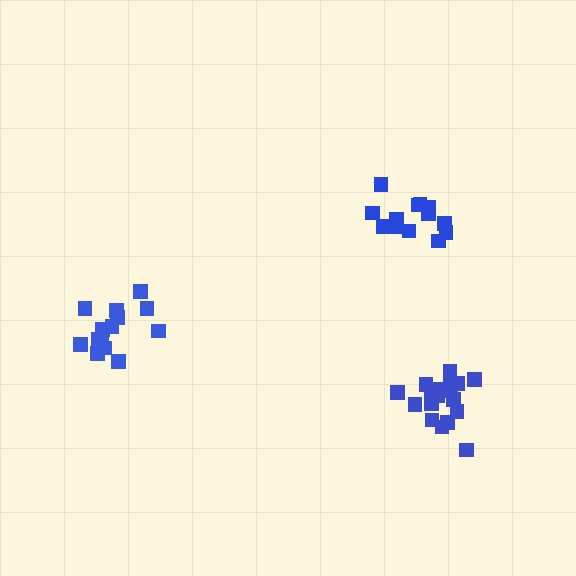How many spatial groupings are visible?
There are 3 spatial groupings.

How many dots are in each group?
Group 1: 13 dots, Group 2: 14 dots, Group 3: 18 dots (45 total).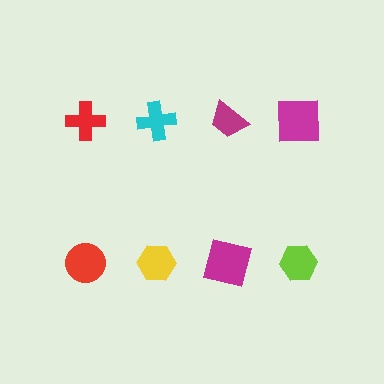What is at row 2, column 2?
A yellow hexagon.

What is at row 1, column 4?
A magenta square.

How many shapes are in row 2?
4 shapes.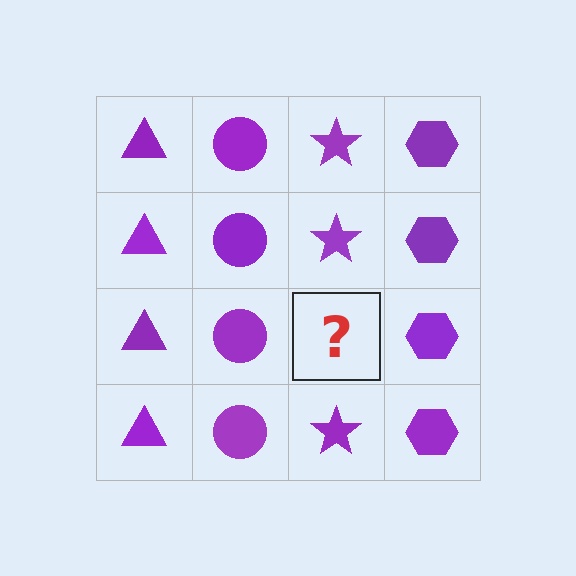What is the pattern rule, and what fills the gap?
The rule is that each column has a consistent shape. The gap should be filled with a purple star.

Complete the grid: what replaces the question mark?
The question mark should be replaced with a purple star.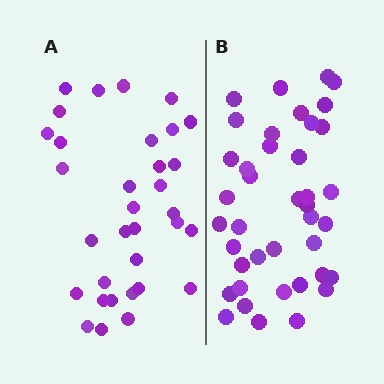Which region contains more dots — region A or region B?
Region B (the right region) has more dots.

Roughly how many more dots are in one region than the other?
Region B has roughly 8 or so more dots than region A.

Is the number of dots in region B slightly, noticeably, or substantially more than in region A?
Region B has only slightly more — the two regions are fairly close. The ratio is roughly 1.2 to 1.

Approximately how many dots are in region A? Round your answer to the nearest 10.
About 30 dots. (The exact count is 33, which rounds to 30.)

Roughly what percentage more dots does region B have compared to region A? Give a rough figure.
About 20% more.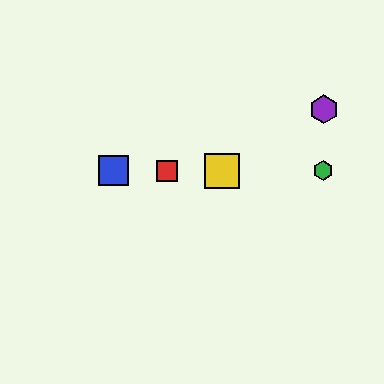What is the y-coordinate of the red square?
The red square is at y≈171.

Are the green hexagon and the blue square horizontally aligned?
Yes, both are at y≈171.